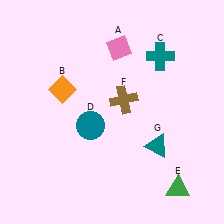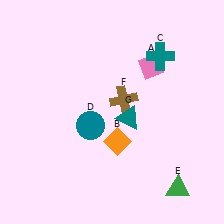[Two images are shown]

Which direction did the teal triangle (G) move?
The teal triangle (G) moved left.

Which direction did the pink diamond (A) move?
The pink diamond (A) moved right.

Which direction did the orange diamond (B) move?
The orange diamond (B) moved right.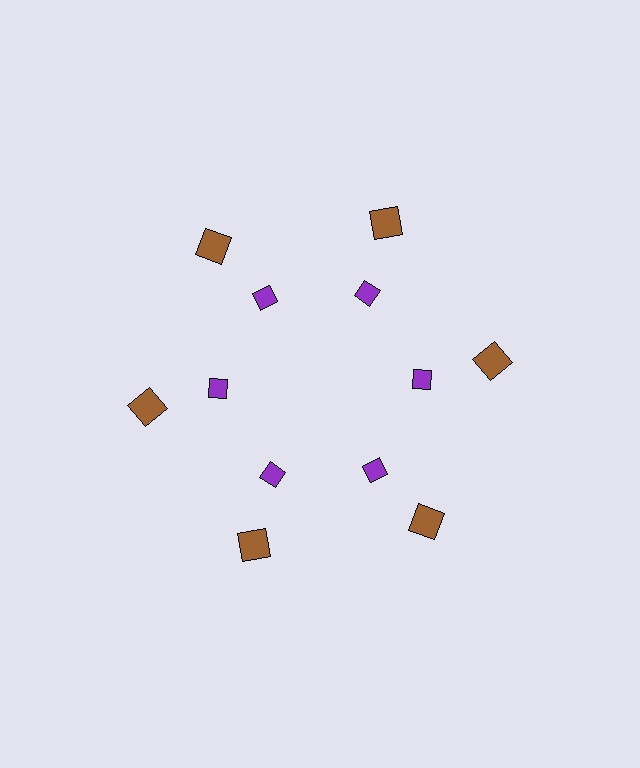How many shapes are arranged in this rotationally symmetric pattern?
There are 12 shapes, arranged in 6 groups of 2.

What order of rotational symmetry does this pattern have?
This pattern has 6-fold rotational symmetry.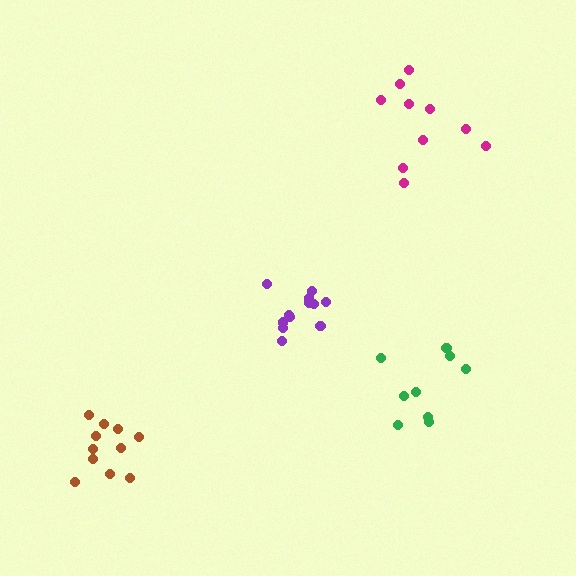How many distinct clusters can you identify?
There are 4 distinct clusters.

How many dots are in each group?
Group 1: 11 dots, Group 2: 10 dots, Group 3: 9 dots, Group 4: 13 dots (43 total).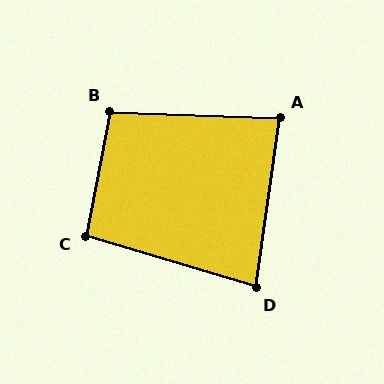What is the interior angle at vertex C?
Approximately 96 degrees (obtuse).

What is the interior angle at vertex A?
Approximately 84 degrees (acute).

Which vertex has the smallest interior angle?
D, at approximately 81 degrees.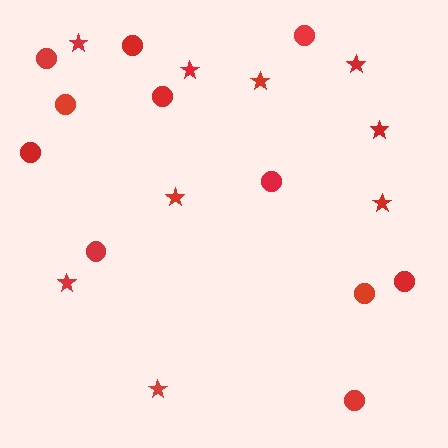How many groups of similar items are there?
There are 2 groups: one group of circles (11) and one group of stars (9).